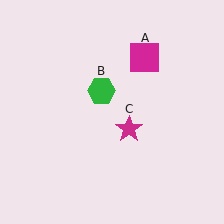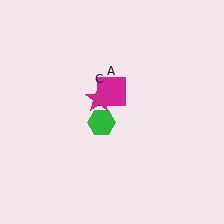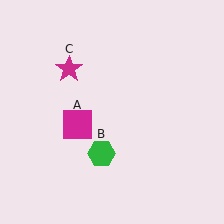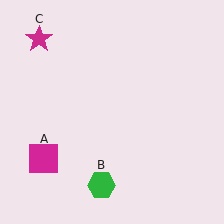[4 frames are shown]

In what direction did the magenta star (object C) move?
The magenta star (object C) moved up and to the left.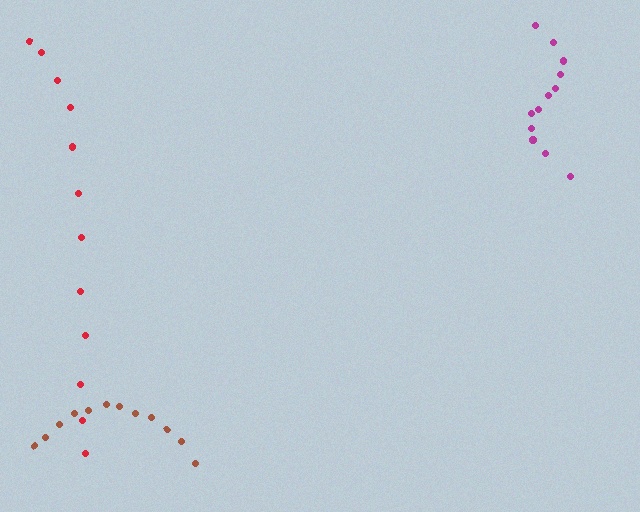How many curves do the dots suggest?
There are 3 distinct paths.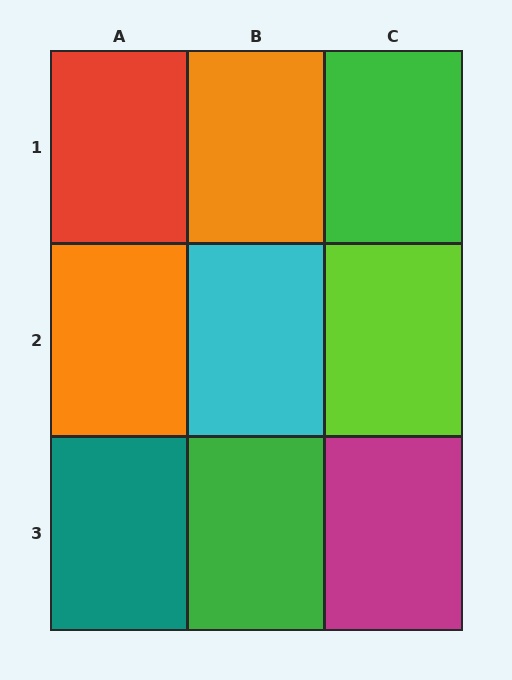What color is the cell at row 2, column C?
Lime.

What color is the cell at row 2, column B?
Cyan.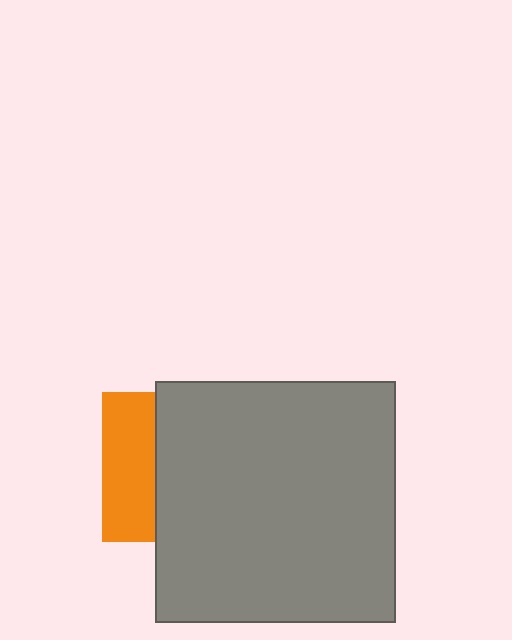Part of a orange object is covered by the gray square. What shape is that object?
It is a square.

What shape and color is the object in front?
The object in front is a gray square.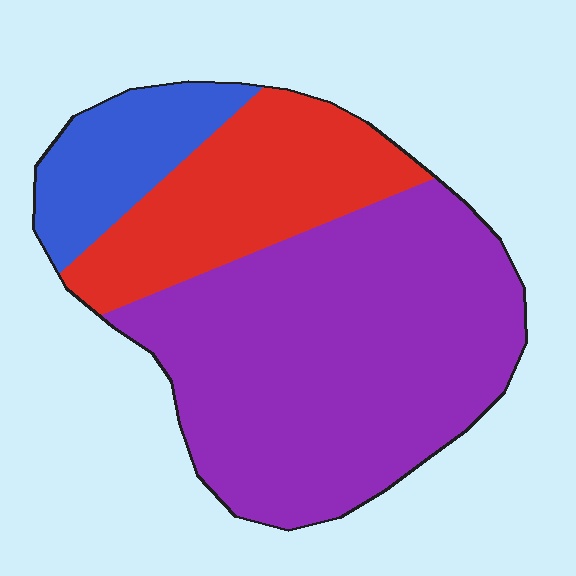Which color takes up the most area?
Purple, at roughly 60%.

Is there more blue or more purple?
Purple.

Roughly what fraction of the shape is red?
Red covers around 25% of the shape.